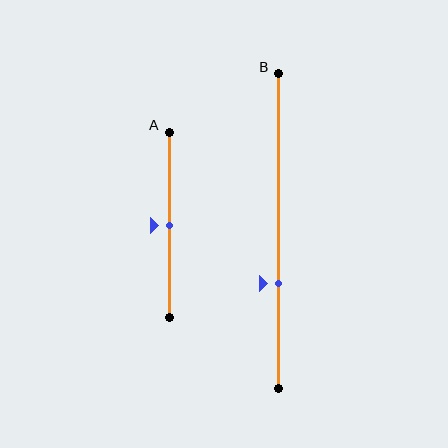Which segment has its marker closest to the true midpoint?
Segment A has its marker closest to the true midpoint.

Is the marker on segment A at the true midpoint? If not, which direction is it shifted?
Yes, the marker on segment A is at the true midpoint.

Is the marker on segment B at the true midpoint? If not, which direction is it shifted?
No, the marker on segment B is shifted downward by about 17% of the segment length.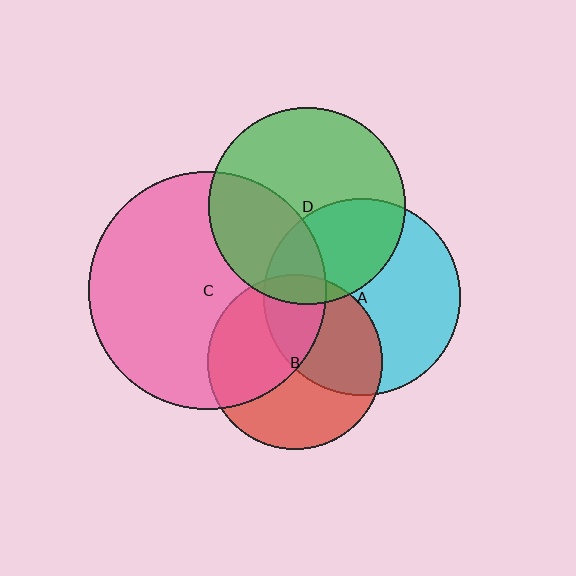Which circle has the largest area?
Circle C (pink).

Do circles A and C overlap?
Yes.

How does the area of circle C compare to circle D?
Approximately 1.5 times.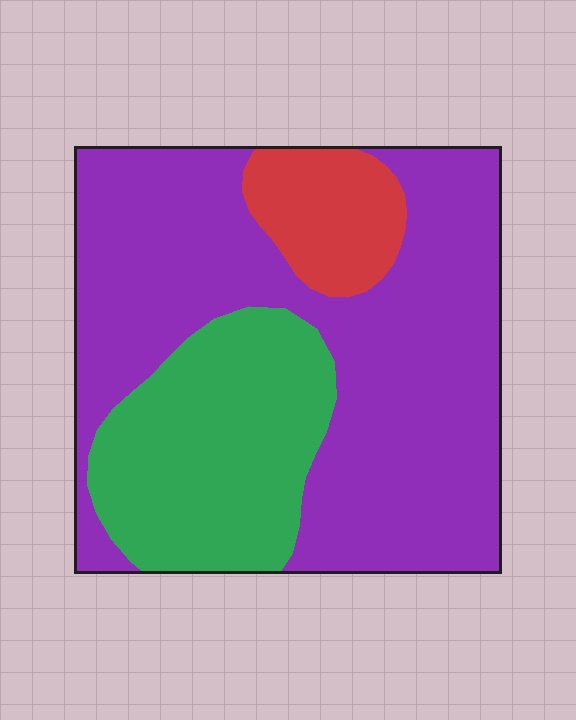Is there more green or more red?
Green.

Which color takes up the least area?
Red, at roughly 10%.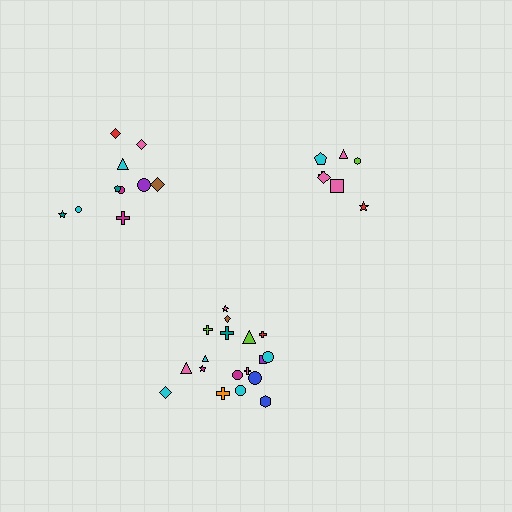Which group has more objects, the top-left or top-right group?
The top-left group.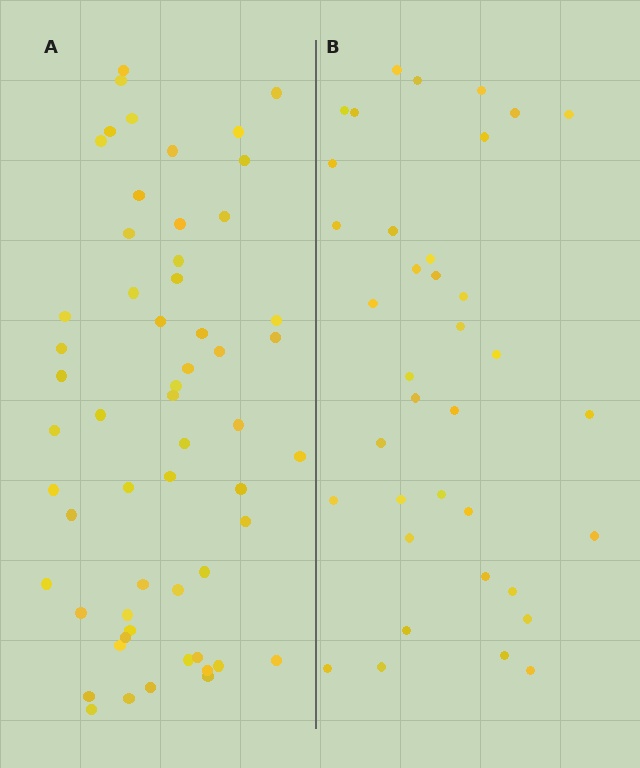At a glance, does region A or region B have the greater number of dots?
Region A (the left region) has more dots.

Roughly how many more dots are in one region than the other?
Region A has approximately 20 more dots than region B.